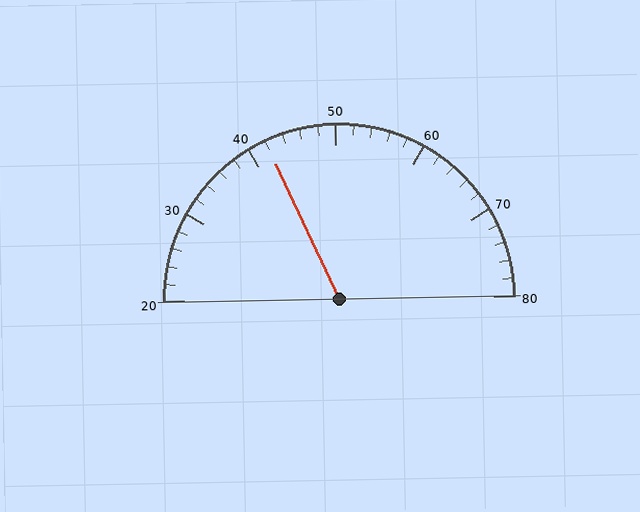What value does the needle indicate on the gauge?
The needle indicates approximately 42.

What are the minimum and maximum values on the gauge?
The gauge ranges from 20 to 80.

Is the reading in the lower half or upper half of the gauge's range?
The reading is in the lower half of the range (20 to 80).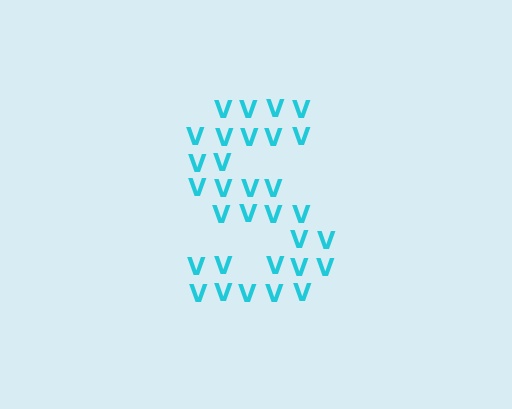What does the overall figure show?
The overall figure shows the letter S.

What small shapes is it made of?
It is made of small letter V's.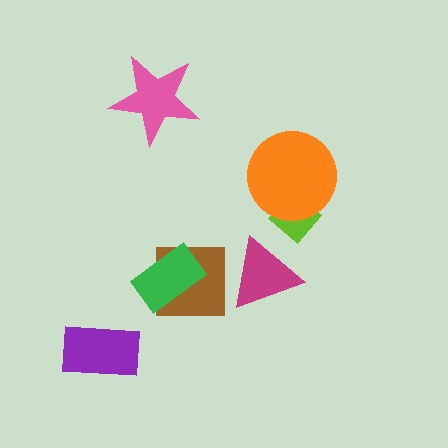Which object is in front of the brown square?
The green rectangle is in front of the brown square.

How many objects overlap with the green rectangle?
1 object overlaps with the green rectangle.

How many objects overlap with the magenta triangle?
0 objects overlap with the magenta triangle.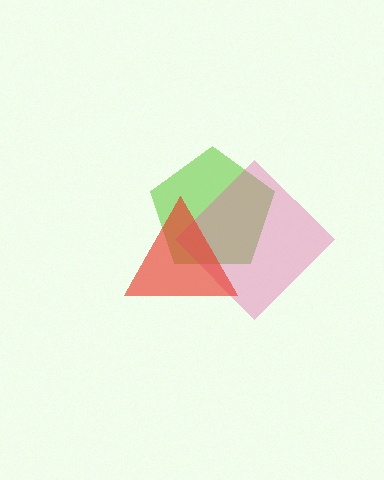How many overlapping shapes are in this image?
There are 3 overlapping shapes in the image.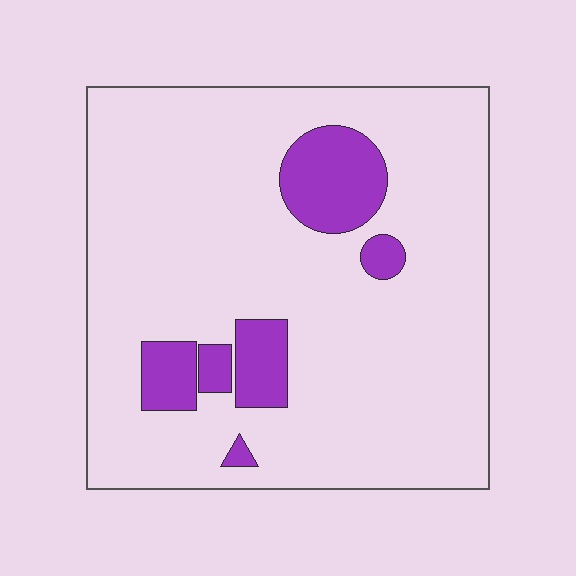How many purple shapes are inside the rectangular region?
6.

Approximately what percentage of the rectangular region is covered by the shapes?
Approximately 15%.